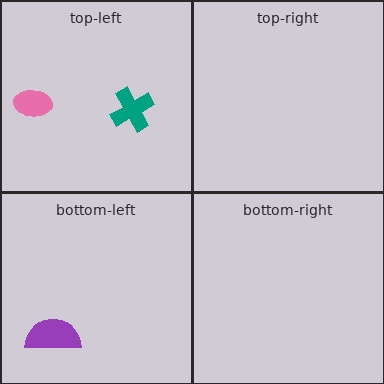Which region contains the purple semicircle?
The bottom-left region.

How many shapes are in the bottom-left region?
1.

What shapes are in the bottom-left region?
The purple semicircle.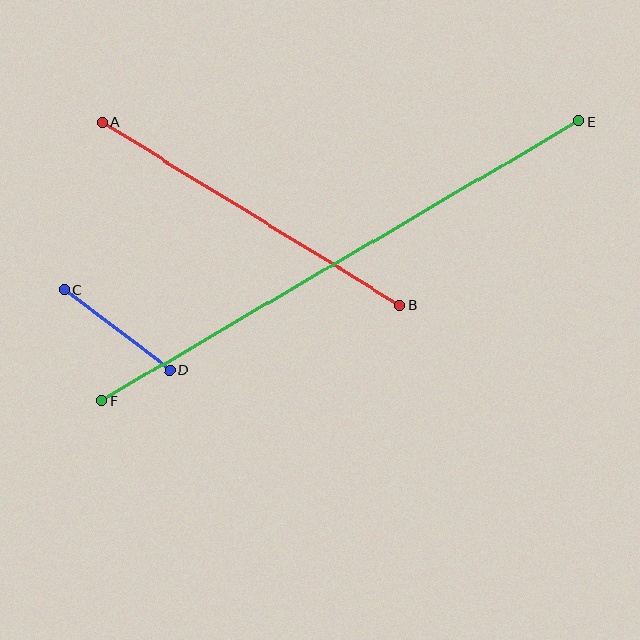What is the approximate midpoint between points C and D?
The midpoint is at approximately (117, 329) pixels.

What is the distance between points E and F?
The distance is approximately 553 pixels.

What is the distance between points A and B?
The distance is approximately 349 pixels.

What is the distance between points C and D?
The distance is approximately 132 pixels.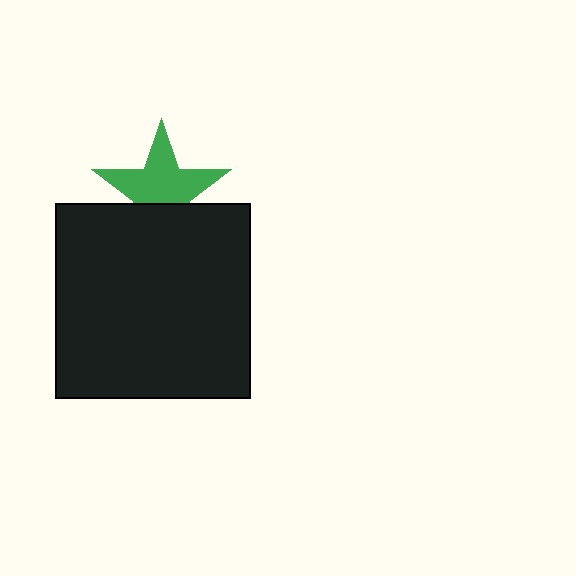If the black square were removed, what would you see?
You would see the complete green star.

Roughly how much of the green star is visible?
Most of it is visible (roughly 66%).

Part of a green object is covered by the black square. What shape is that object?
It is a star.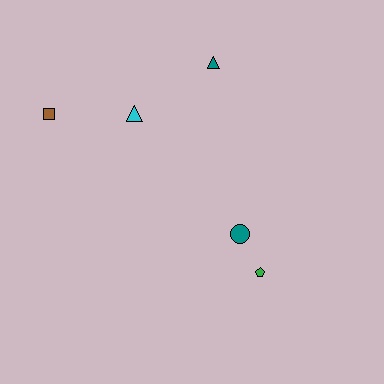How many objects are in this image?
There are 5 objects.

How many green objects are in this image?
There is 1 green object.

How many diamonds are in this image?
There are no diamonds.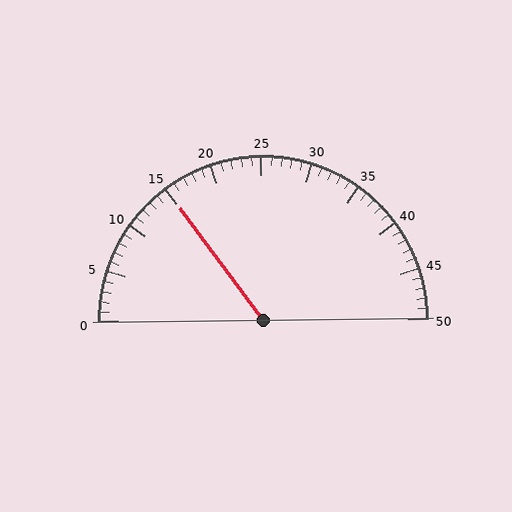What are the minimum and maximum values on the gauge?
The gauge ranges from 0 to 50.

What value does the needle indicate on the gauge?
The needle indicates approximately 15.